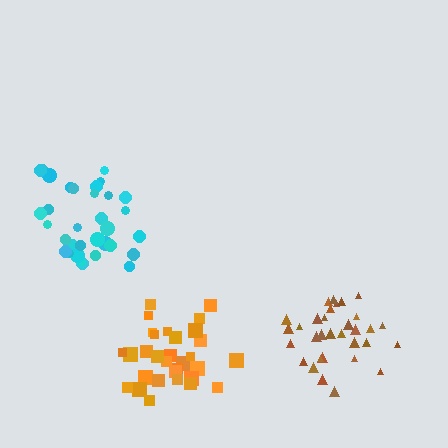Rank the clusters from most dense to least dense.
brown, orange, cyan.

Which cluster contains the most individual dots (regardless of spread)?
Cyan (33).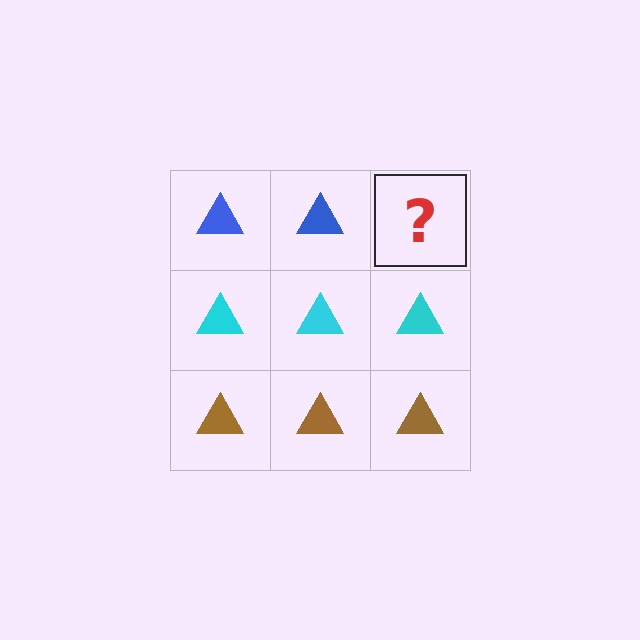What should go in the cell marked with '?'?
The missing cell should contain a blue triangle.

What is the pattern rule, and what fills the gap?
The rule is that each row has a consistent color. The gap should be filled with a blue triangle.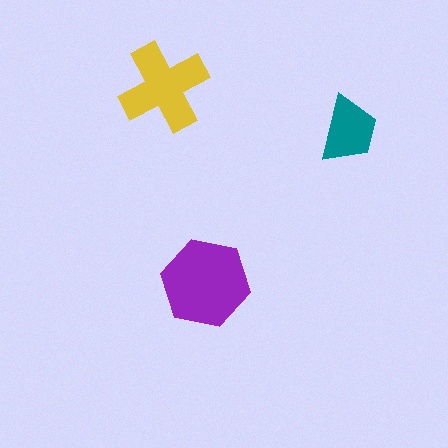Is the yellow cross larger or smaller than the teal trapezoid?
Larger.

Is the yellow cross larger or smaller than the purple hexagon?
Smaller.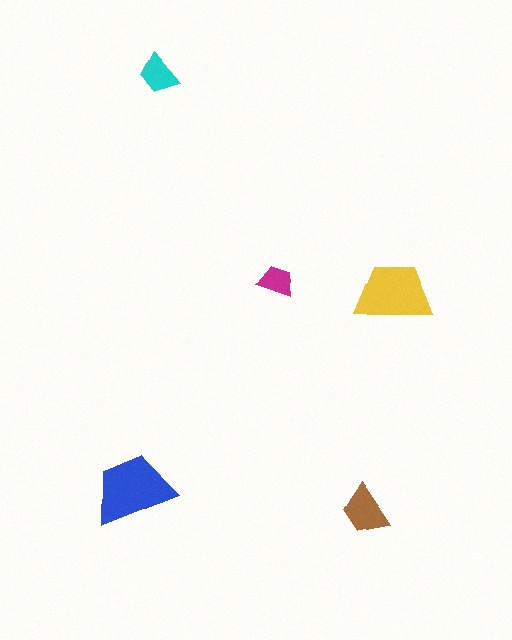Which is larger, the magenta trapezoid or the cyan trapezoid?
The cyan one.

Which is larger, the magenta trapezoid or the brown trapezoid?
The brown one.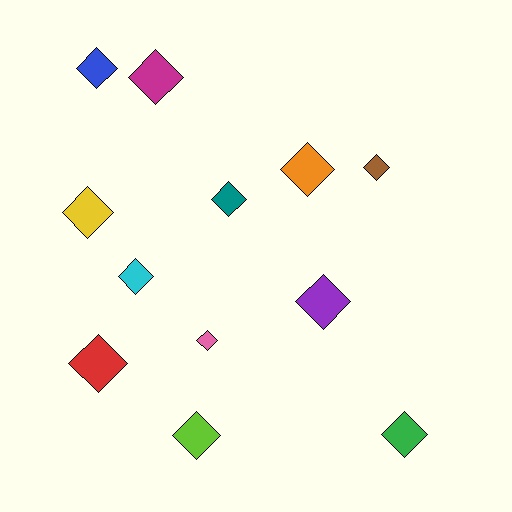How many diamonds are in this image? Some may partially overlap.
There are 12 diamonds.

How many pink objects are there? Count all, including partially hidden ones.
There is 1 pink object.